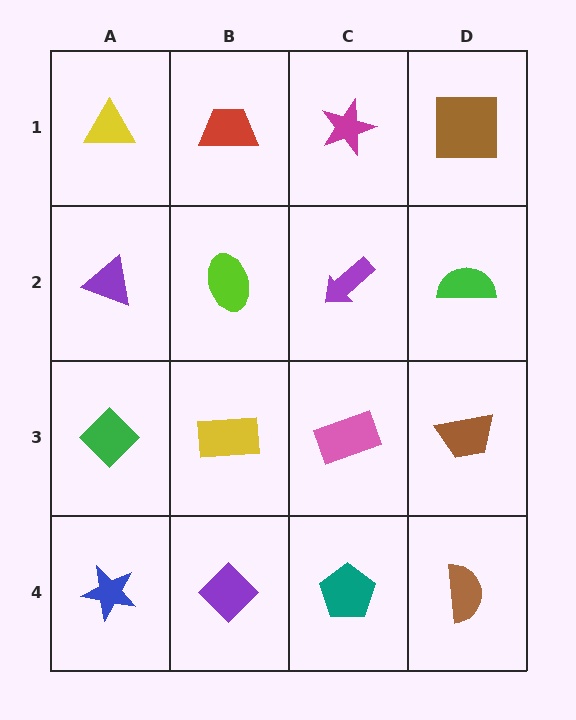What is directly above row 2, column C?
A magenta star.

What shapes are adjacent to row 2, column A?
A yellow triangle (row 1, column A), a green diamond (row 3, column A), a lime ellipse (row 2, column B).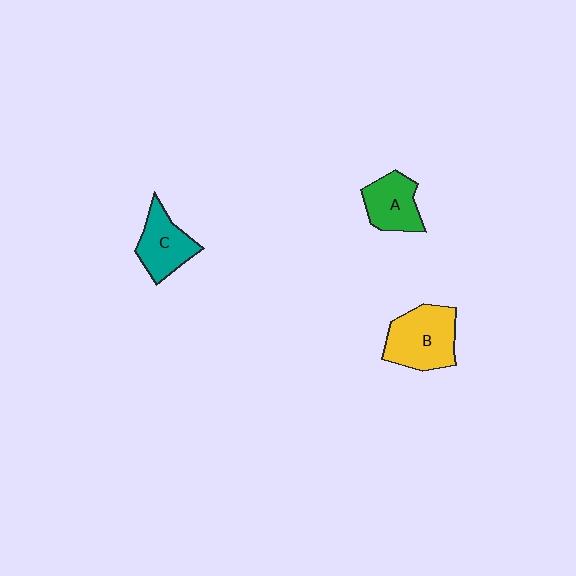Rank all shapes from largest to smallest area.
From largest to smallest: B (yellow), C (teal), A (green).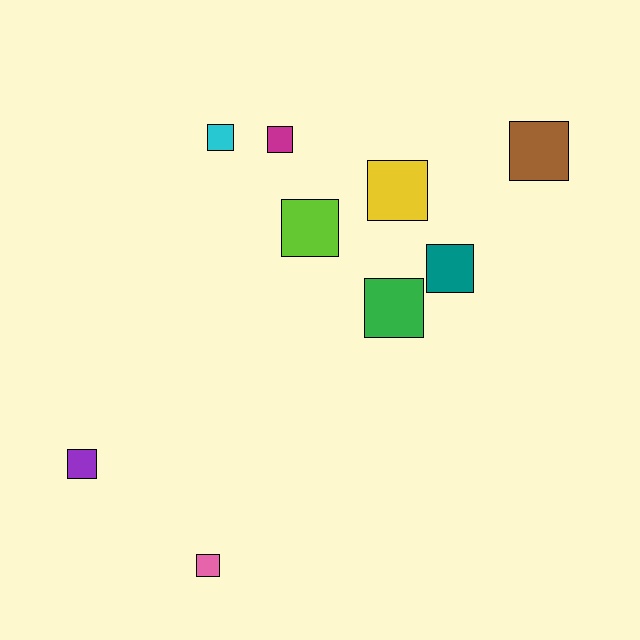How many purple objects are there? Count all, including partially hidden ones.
There is 1 purple object.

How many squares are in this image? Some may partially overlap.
There are 9 squares.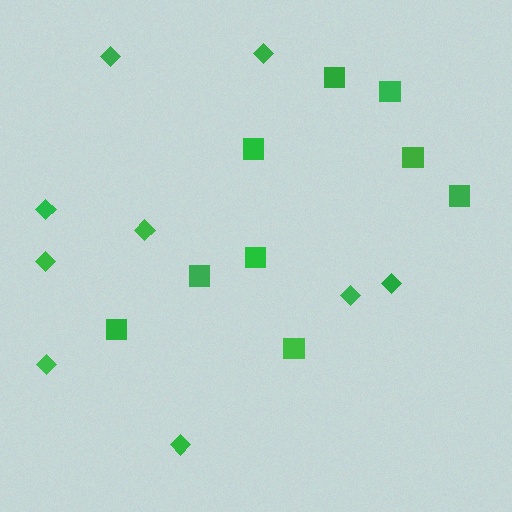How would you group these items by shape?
There are 2 groups: one group of squares (9) and one group of diamonds (9).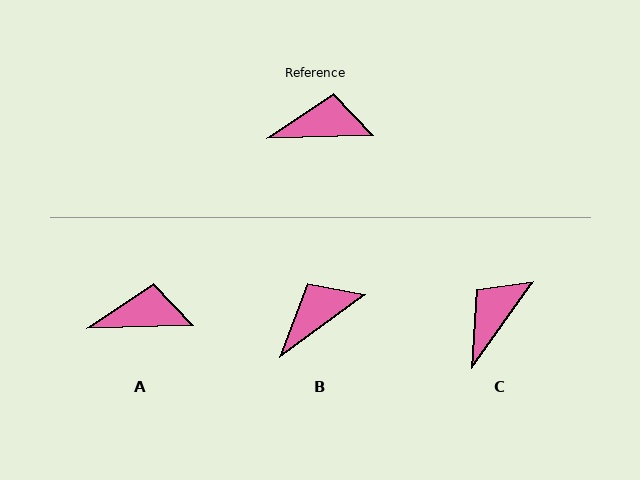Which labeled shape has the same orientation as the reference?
A.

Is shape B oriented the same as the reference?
No, it is off by about 35 degrees.